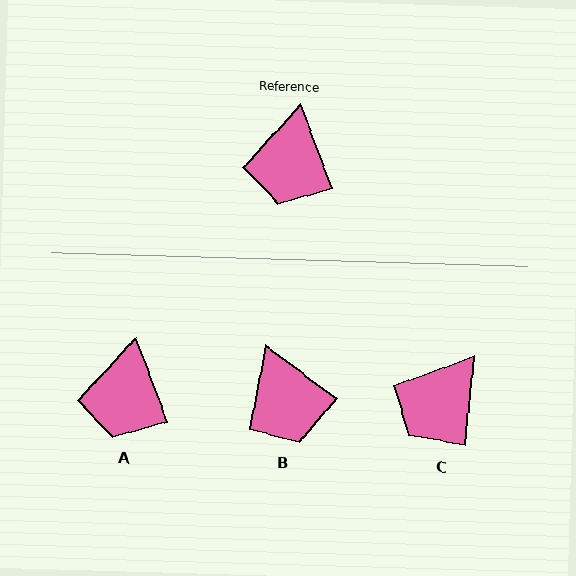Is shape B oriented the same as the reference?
No, it is off by about 32 degrees.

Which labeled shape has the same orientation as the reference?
A.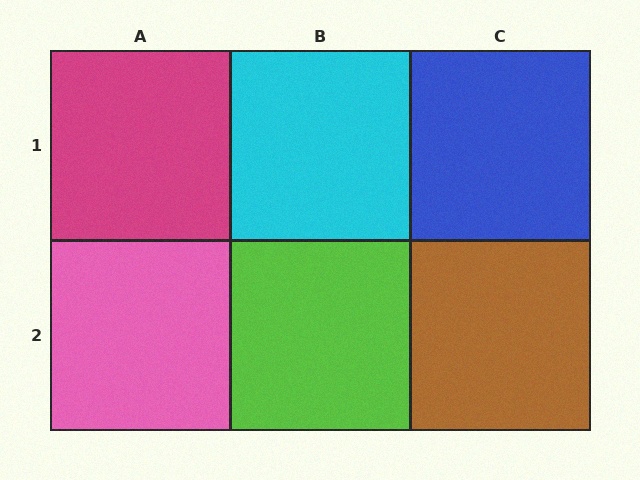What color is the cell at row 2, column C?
Brown.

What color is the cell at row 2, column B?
Lime.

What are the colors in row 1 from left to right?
Magenta, cyan, blue.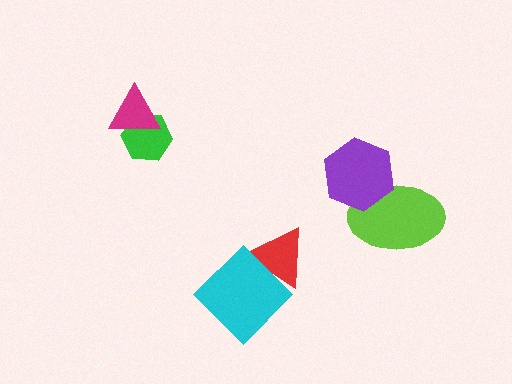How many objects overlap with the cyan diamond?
1 object overlaps with the cyan diamond.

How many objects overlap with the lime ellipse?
1 object overlaps with the lime ellipse.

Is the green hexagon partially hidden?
Yes, it is partially covered by another shape.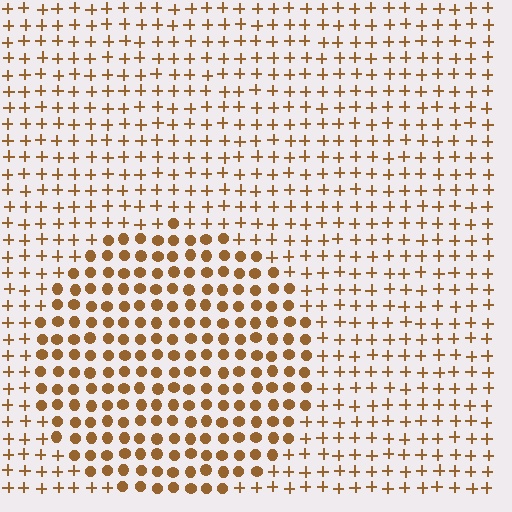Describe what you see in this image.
The image is filled with small brown elements arranged in a uniform grid. A circle-shaped region contains circles, while the surrounding area contains plus signs. The boundary is defined purely by the change in element shape.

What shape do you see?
I see a circle.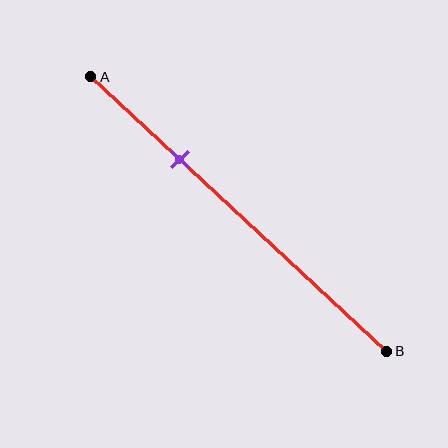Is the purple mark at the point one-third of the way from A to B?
No, the mark is at about 30% from A, not at the 33% one-third point.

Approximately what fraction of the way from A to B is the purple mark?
The purple mark is approximately 30% of the way from A to B.